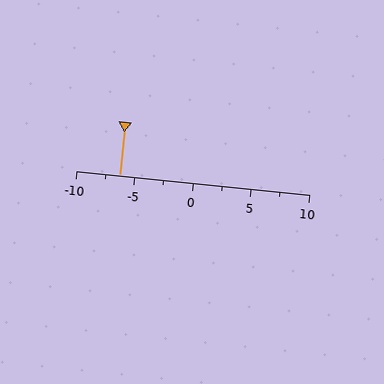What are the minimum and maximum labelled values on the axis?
The axis runs from -10 to 10.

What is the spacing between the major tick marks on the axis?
The major ticks are spaced 5 apart.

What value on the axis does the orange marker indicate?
The marker indicates approximately -6.2.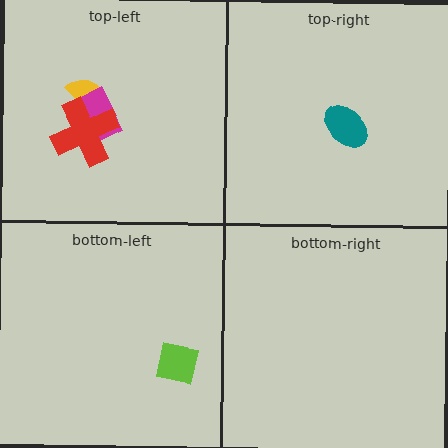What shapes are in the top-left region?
The yellow semicircle, the magenta rectangle, the red cross.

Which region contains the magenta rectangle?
The top-left region.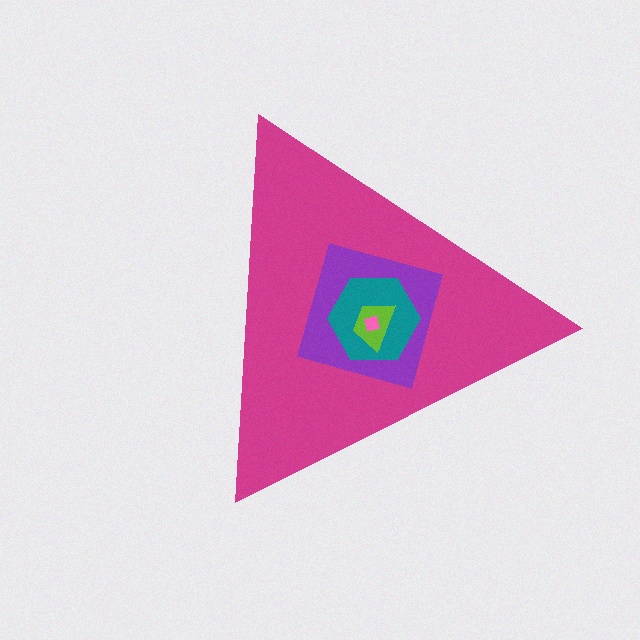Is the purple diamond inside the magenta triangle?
Yes.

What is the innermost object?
The pink square.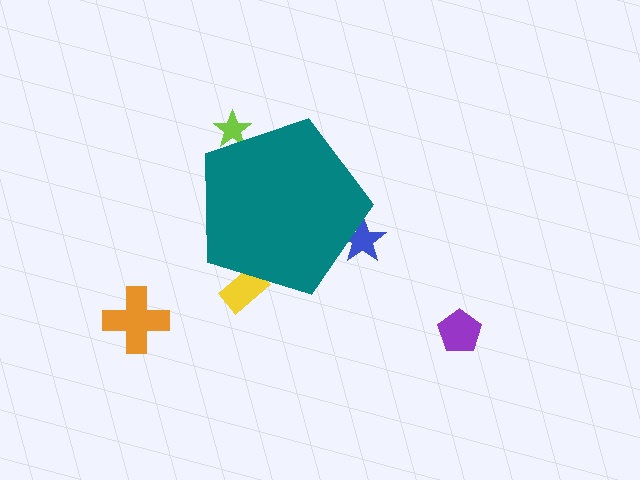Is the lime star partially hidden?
Yes, the lime star is partially hidden behind the teal pentagon.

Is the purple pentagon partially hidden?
No, the purple pentagon is fully visible.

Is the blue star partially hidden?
Yes, the blue star is partially hidden behind the teal pentagon.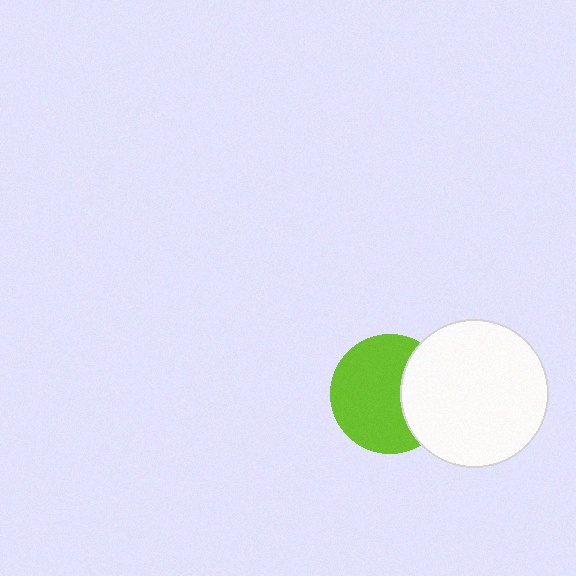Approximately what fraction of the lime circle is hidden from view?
Roughly 32% of the lime circle is hidden behind the white circle.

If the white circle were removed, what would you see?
You would see the complete lime circle.